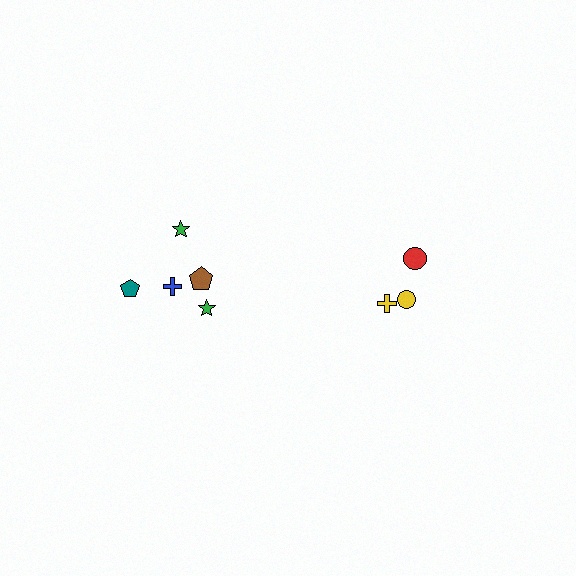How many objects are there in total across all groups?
There are 8 objects.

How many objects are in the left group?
There are 5 objects.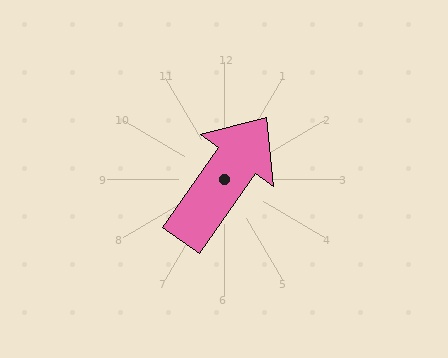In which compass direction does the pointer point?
Northeast.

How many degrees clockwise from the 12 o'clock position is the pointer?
Approximately 35 degrees.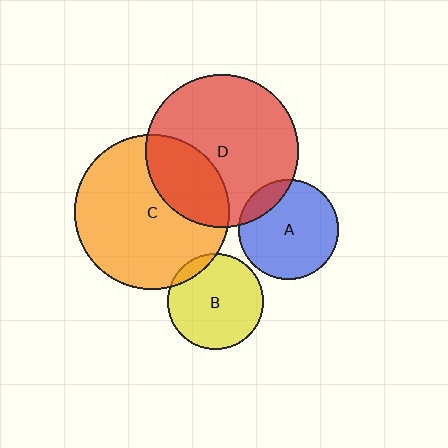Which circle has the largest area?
Circle C (orange).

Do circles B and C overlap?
Yes.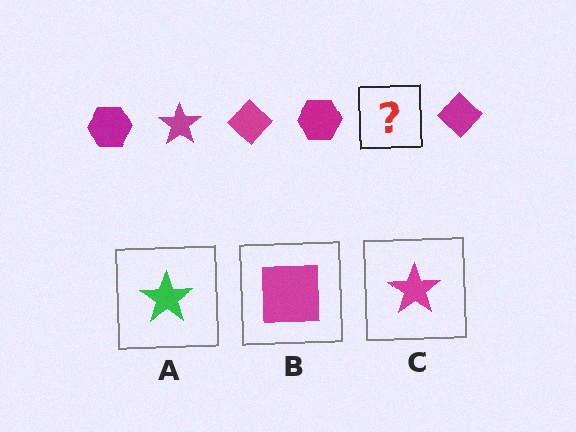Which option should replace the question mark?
Option C.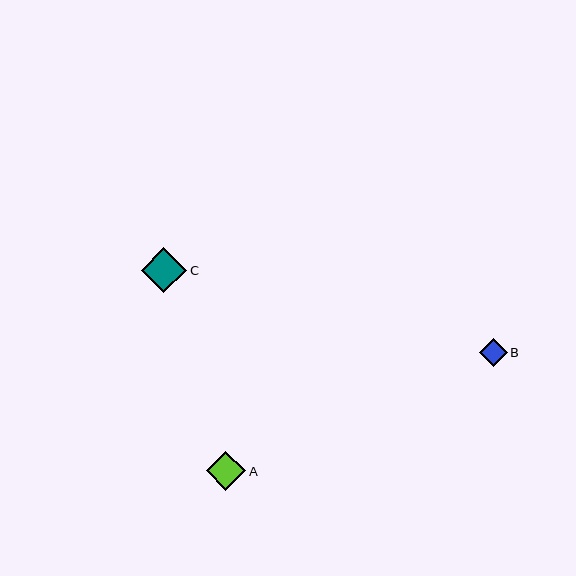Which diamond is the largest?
Diamond C is the largest with a size of approximately 45 pixels.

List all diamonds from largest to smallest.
From largest to smallest: C, A, B.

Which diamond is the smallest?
Diamond B is the smallest with a size of approximately 27 pixels.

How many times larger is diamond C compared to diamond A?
Diamond C is approximately 1.1 times the size of diamond A.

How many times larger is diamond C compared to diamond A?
Diamond C is approximately 1.1 times the size of diamond A.